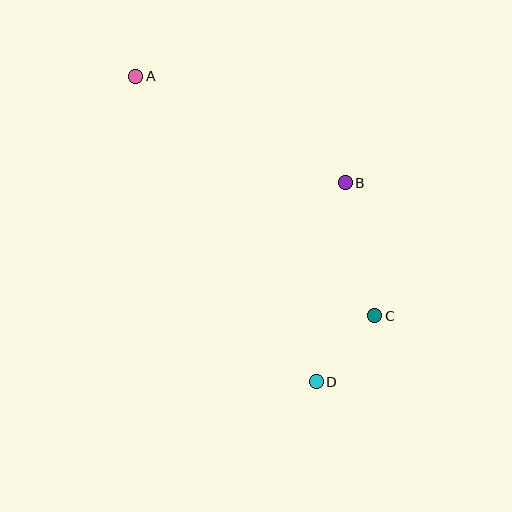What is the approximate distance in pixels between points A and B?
The distance between A and B is approximately 235 pixels.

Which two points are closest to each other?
Points C and D are closest to each other.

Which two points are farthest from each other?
Points A and D are farthest from each other.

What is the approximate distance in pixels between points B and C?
The distance between B and C is approximately 136 pixels.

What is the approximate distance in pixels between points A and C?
The distance between A and C is approximately 338 pixels.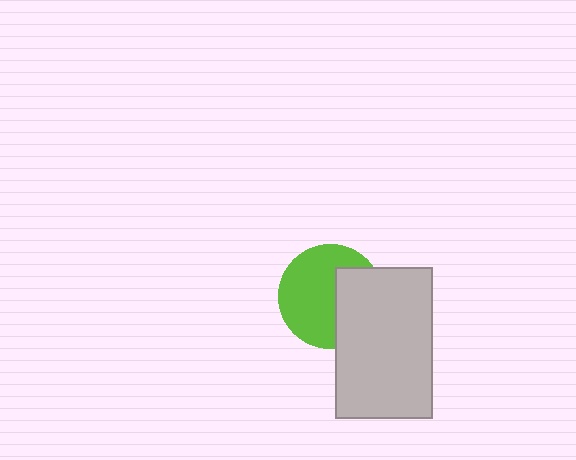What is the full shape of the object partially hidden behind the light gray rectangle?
The partially hidden object is a lime circle.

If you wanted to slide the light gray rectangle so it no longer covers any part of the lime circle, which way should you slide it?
Slide it right — that is the most direct way to separate the two shapes.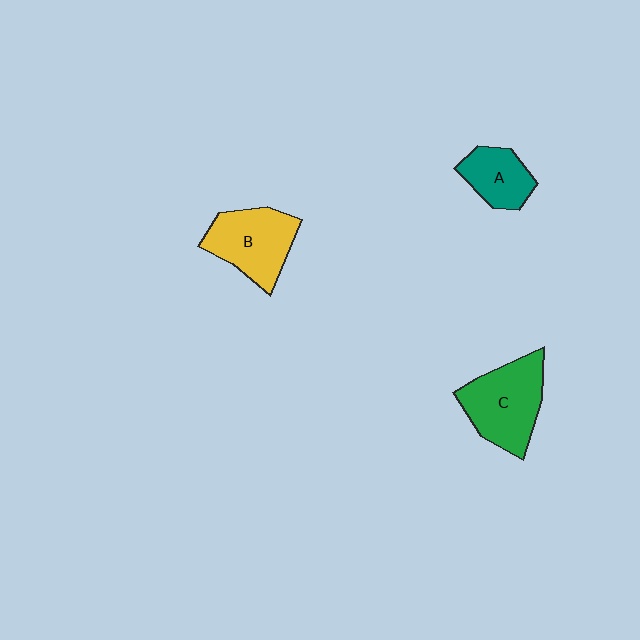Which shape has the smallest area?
Shape A (teal).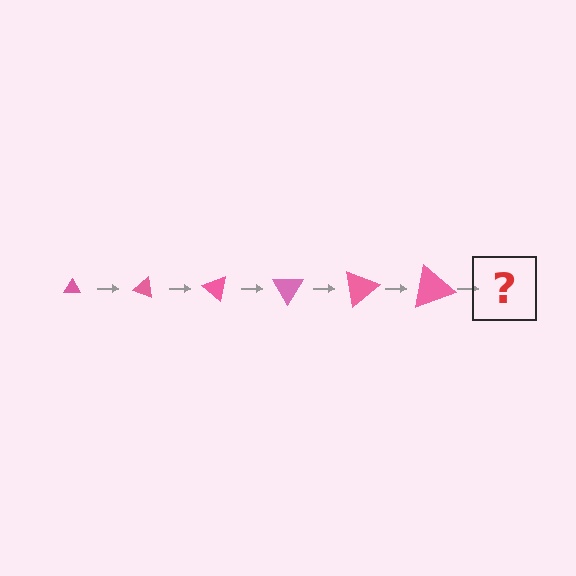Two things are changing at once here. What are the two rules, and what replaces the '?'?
The two rules are that the triangle grows larger each step and it rotates 20 degrees each step. The '?' should be a triangle, larger than the previous one and rotated 120 degrees from the start.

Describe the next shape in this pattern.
It should be a triangle, larger than the previous one and rotated 120 degrees from the start.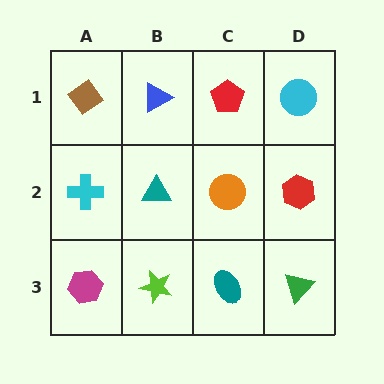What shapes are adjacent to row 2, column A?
A brown diamond (row 1, column A), a magenta hexagon (row 3, column A), a teal triangle (row 2, column B).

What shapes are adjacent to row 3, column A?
A cyan cross (row 2, column A), a lime star (row 3, column B).